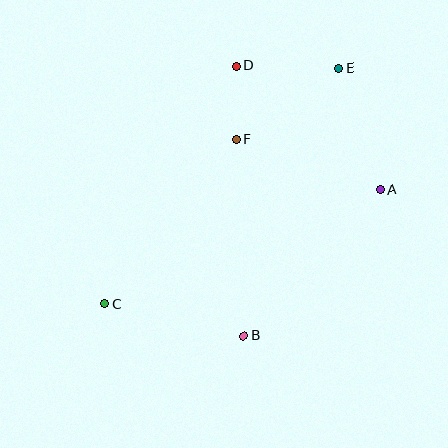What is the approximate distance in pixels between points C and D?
The distance between C and D is approximately 272 pixels.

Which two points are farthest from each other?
Points C and E are farthest from each other.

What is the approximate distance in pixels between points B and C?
The distance between B and C is approximately 142 pixels.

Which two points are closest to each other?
Points D and F are closest to each other.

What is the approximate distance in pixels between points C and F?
The distance between C and F is approximately 210 pixels.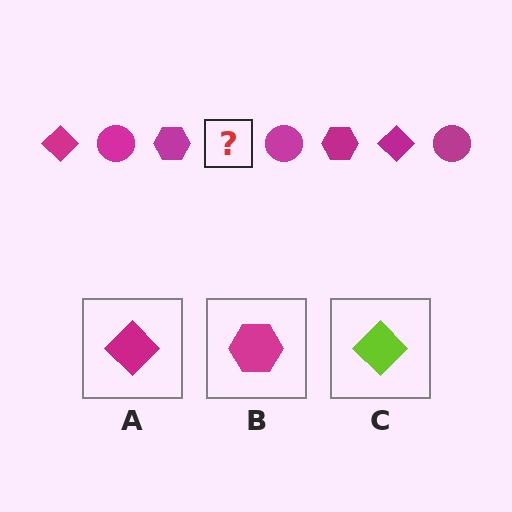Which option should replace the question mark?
Option A.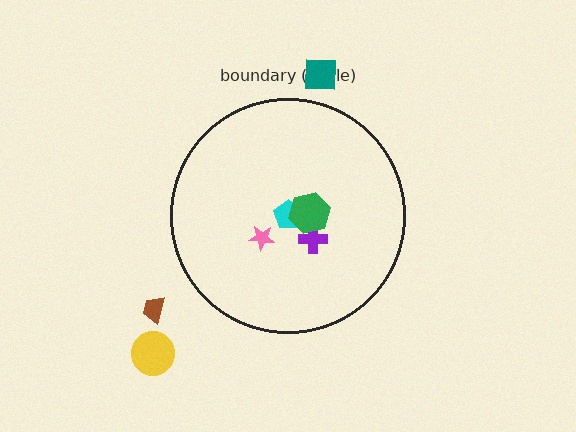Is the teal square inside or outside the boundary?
Outside.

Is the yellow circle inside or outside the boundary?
Outside.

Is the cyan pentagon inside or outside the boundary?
Inside.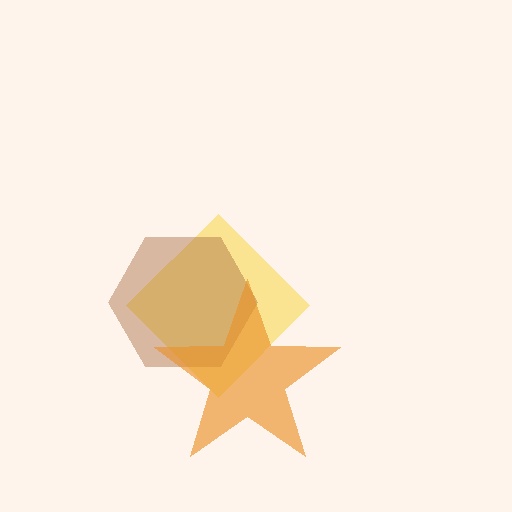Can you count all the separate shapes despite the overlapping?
Yes, there are 3 separate shapes.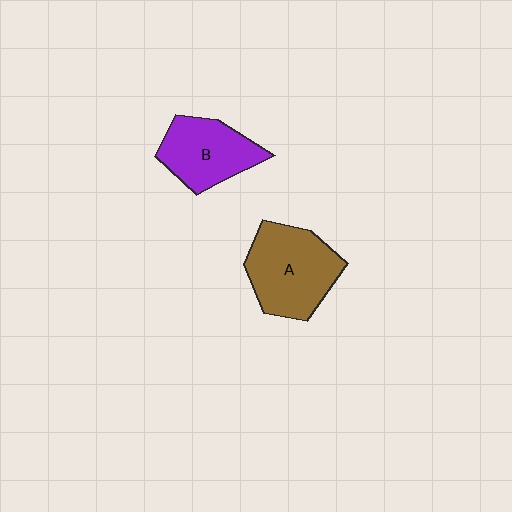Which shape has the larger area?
Shape A (brown).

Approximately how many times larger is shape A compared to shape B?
Approximately 1.3 times.